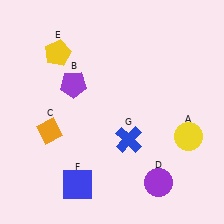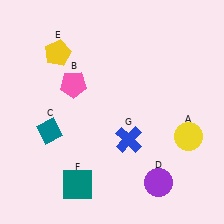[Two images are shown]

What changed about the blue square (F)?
In Image 1, F is blue. In Image 2, it changed to teal.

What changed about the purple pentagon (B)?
In Image 1, B is purple. In Image 2, it changed to pink.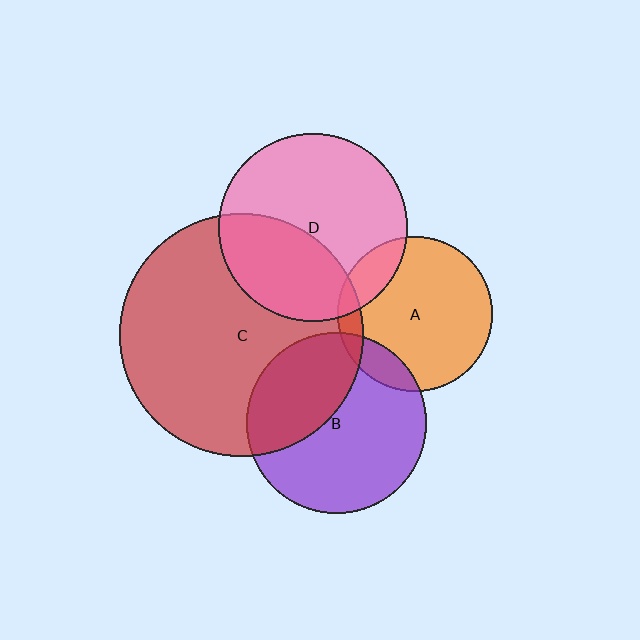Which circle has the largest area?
Circle C (red).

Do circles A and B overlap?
Yes.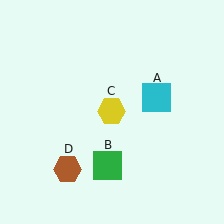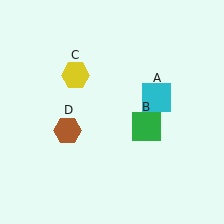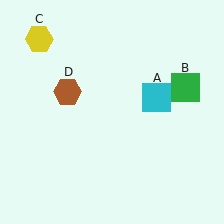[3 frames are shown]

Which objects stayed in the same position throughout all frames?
Cyan square (object A) remained stationary.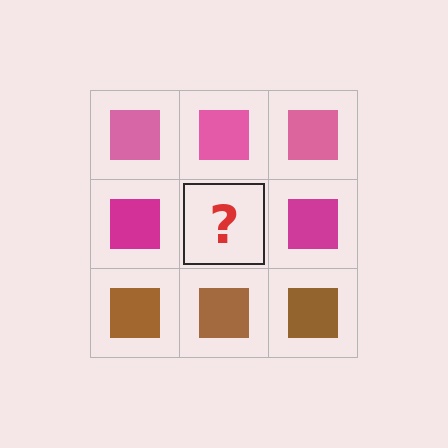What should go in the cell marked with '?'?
The missing cell should contain a magenta square.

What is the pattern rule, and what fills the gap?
The rule is that each row has a consistent color. The gap should be filled with a magenta square.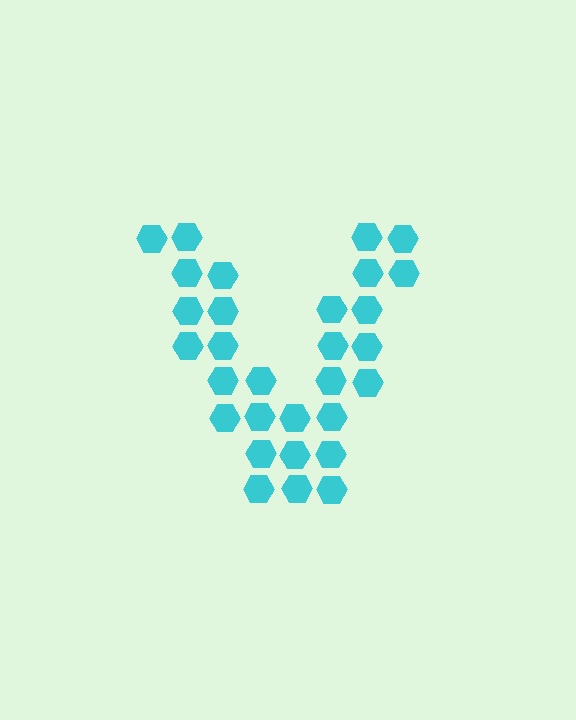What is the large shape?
The large shape is the letter V.